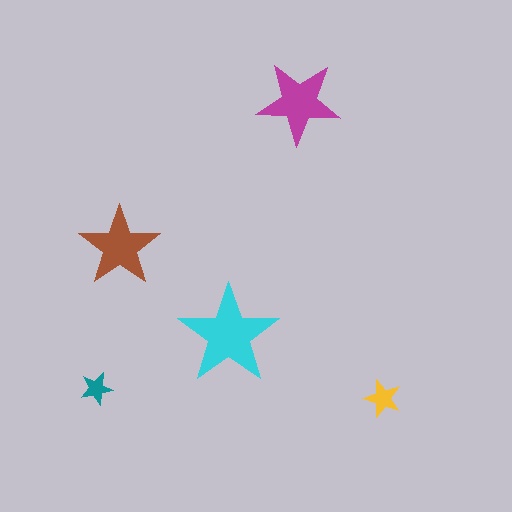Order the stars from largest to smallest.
the cyan one, the magenta one, the brown one, the yellow one, the teal one.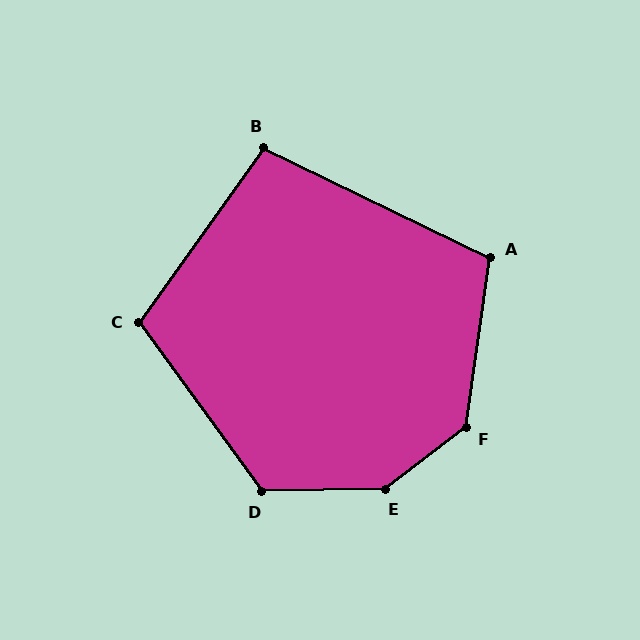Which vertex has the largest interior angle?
E, at approximately 144 degrees.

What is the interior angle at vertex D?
Approximately 125 degrees (obtuse).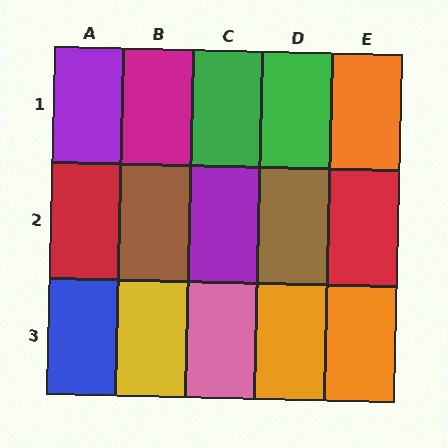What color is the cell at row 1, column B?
Magenta.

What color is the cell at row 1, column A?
Purple.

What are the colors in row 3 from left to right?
Blue, yellow, pink, orange, orange.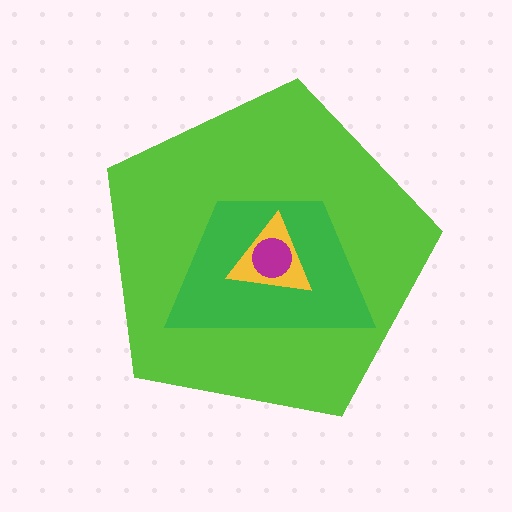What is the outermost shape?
The lime pentagon.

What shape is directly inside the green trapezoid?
The yellow triangle.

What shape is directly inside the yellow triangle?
The magenta circle.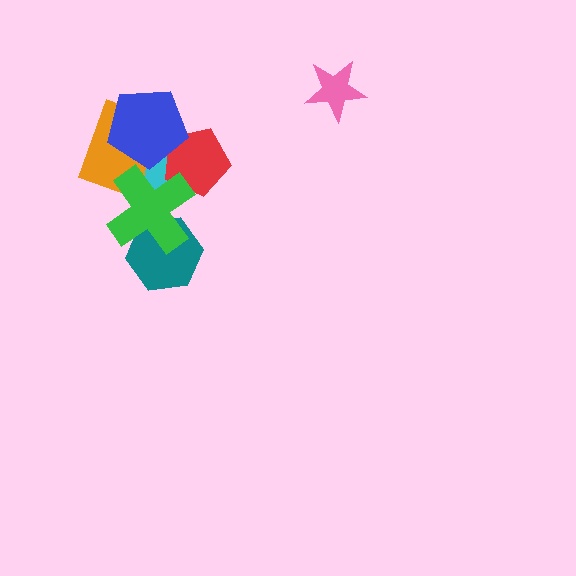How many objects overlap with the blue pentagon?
3 objects overlap with the blue pentagon.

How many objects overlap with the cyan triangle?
4 objects overlap with the cyan triangle.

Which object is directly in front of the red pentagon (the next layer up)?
The blue pentagon is directly in front of the red pentagon.